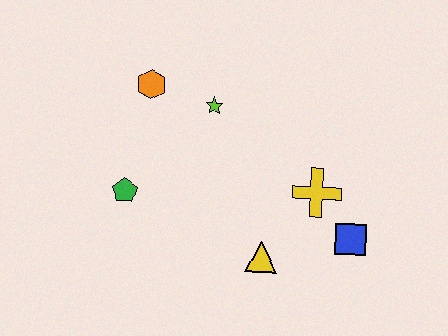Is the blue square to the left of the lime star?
No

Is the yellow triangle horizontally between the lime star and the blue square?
Yes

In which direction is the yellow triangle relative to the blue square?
The yellow triangle is to the left of the blue square.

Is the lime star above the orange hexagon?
No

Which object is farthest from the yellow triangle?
The orange hexagon is farthest from the yellow triangle.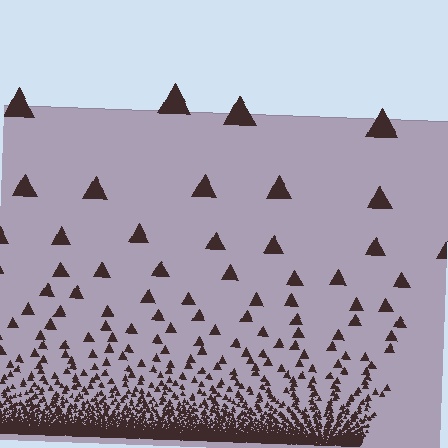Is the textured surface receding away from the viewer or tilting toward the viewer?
The surface appears to tilt toward the viewer. Texture elements get larger and sparser toward the top.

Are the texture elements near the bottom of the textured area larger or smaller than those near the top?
Smaller. The gradient is inverted — elements near the bottom are smaller and denser.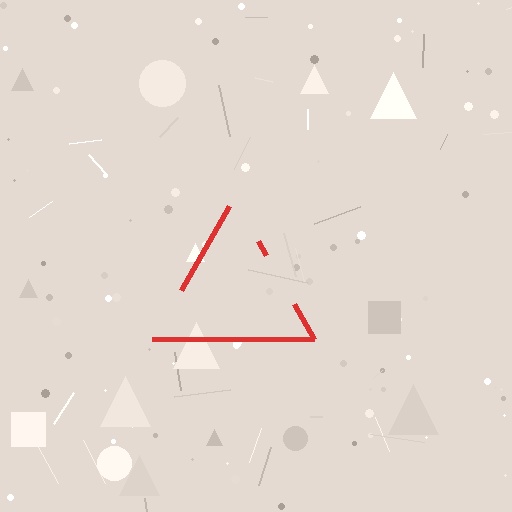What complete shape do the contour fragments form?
The contour fragments form a triangle.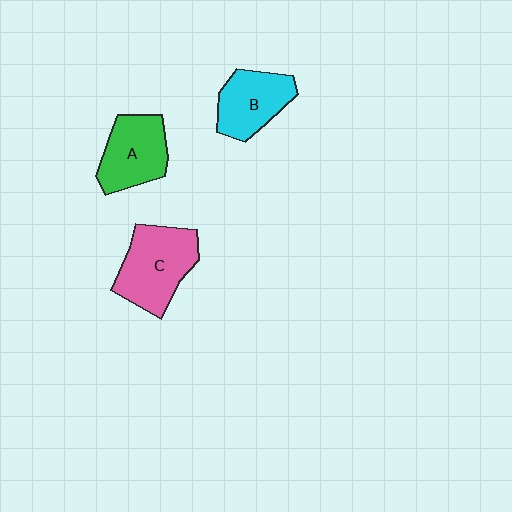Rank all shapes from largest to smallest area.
From largest to smallest: C (pink), A (green), B (cyan).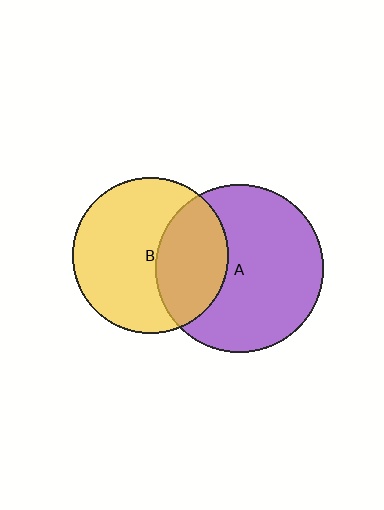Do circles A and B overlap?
Yes.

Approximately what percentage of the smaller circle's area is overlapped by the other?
Approximately 35%.